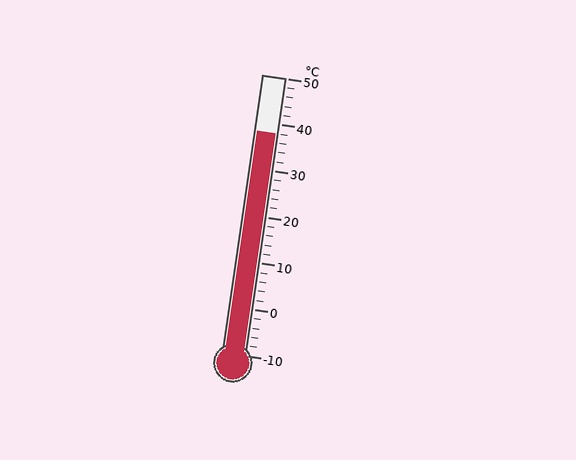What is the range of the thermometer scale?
The thermometer scale ranges from -10°C to 50°C.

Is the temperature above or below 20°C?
The temperature is above 20°C.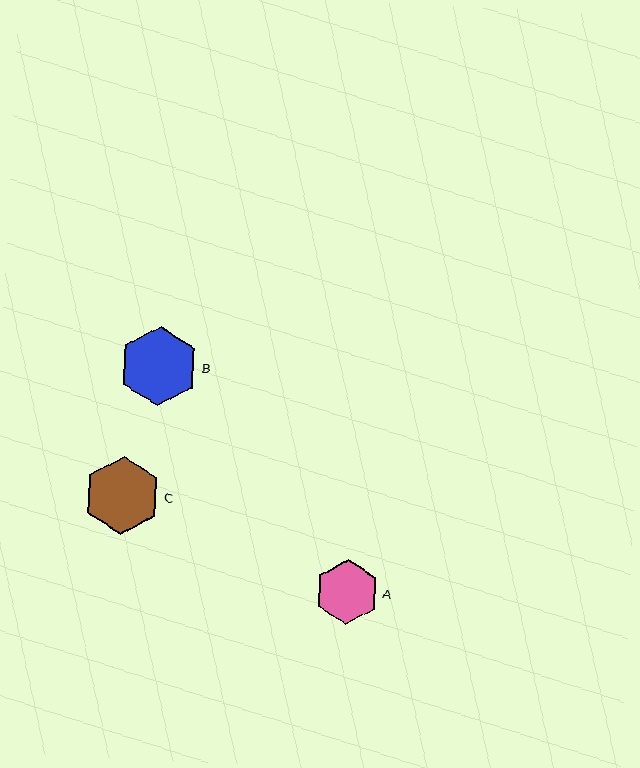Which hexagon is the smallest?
Hexagon A is the smallest with a size of approximately 65 pixels.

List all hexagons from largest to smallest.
From largest to smallest: B, C, A.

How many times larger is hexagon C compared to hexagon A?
Hexagon C is approximately 1.2 times the size of hexagon A.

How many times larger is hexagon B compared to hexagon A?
Hexagon B is approximately 1.2 times the size of hexagon A.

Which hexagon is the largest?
Hexagon B is the largest with a size of approximately 79 pixels.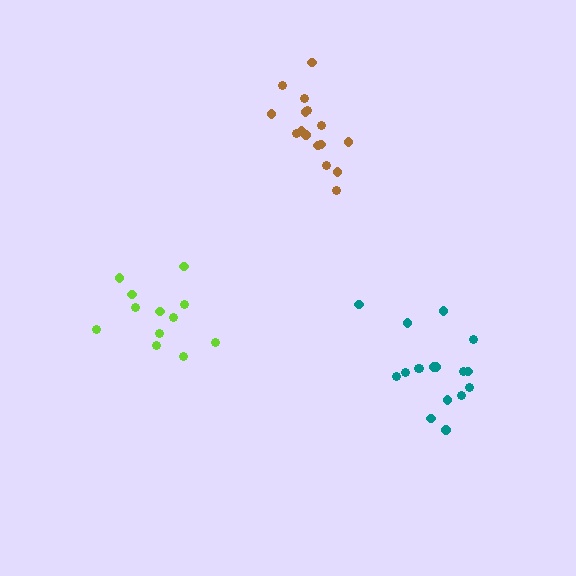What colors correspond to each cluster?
The clusters are colored: brown, lime, teal.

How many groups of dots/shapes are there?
There are 3 groups.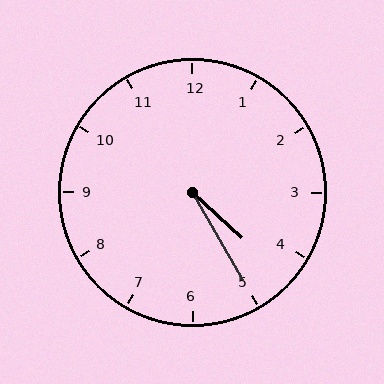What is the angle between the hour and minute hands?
Approximately 18 degrees.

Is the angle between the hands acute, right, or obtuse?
It is acute.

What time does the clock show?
4:25.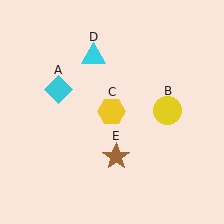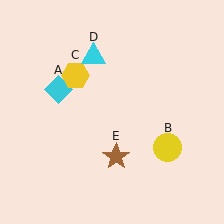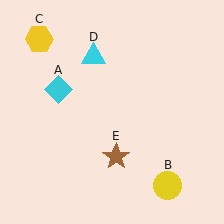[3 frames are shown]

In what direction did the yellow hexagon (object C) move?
The yellow hexagon (object C) moved up and to the left.